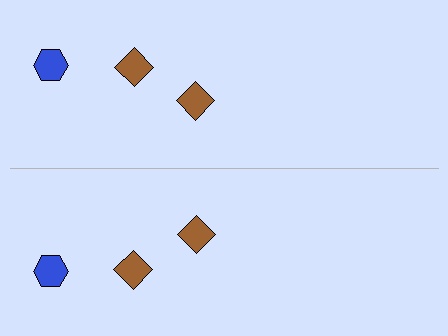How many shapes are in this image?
There are 6 shapes in this image.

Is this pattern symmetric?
Yes, this pattern has bilateral (reflection) symmetry.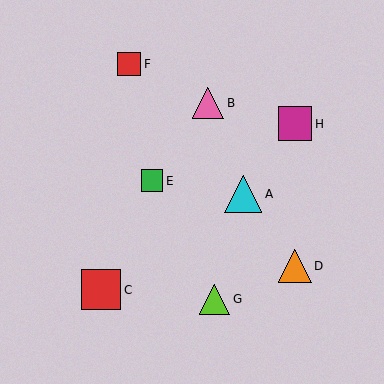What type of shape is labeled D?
Shape D is an orange triangle.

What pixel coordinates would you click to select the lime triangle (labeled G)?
Click at (215, 299) to select the lime triangle G.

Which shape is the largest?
The red square (labeled C) is the largest.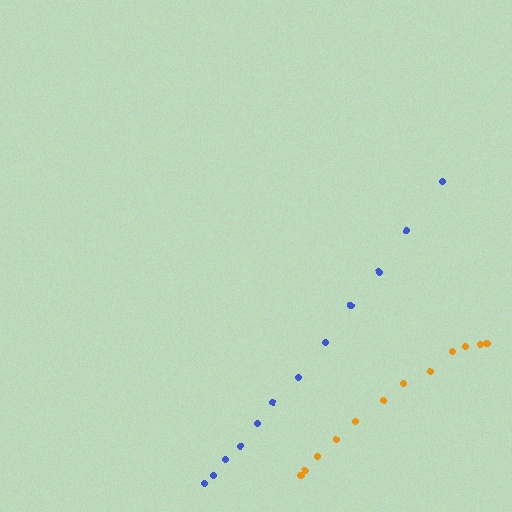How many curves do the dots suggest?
There are 2 distinct paths.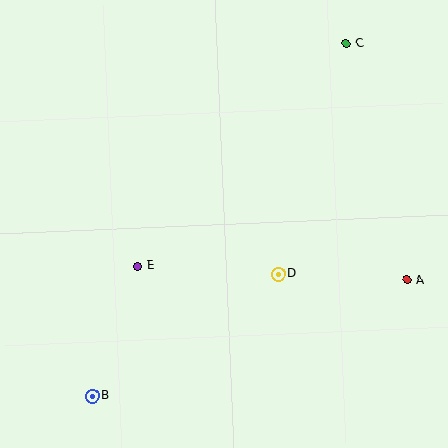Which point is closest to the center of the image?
Point D at (278, 274) is closest to the center.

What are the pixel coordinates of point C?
Point C is at (346, 44).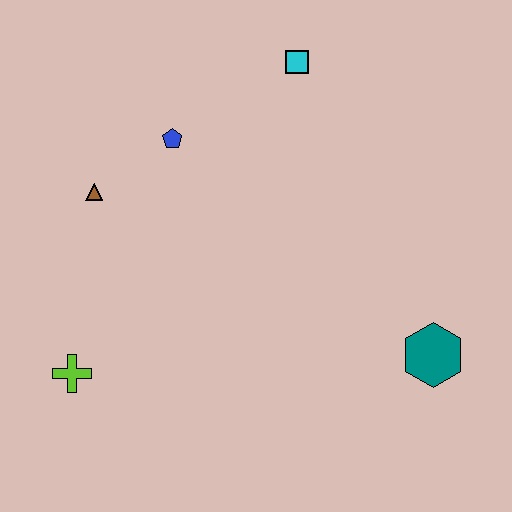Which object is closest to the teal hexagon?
The cyan square is closest to the teal hexagon.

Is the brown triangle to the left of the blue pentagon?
Yes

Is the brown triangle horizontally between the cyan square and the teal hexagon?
No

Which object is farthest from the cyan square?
The lime cross is farthest from the cyan square.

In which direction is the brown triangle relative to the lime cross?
The brown triangle is above the lime cross.